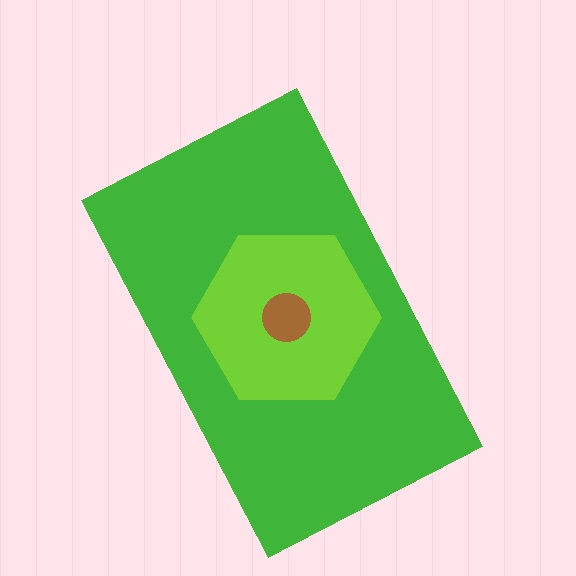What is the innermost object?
The brown circle.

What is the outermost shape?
The green rectangle.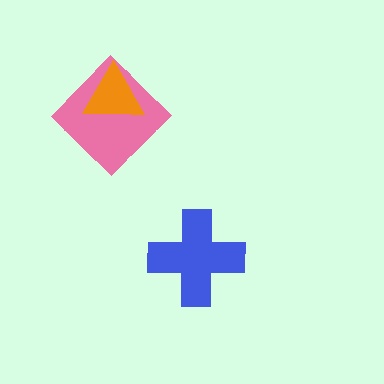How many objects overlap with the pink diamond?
1 object overlaps with the pink diamond.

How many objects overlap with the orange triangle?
1 object overlaps with the orange triangle.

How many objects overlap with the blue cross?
0 objects overlap with the blue cross.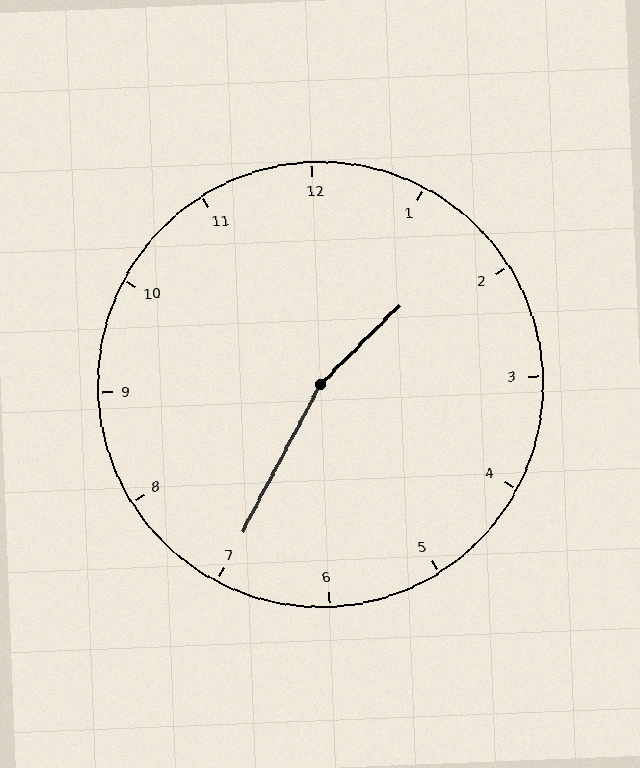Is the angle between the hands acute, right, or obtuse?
It is obtuse.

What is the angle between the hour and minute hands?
Approximately 162 degrees.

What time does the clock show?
1:35.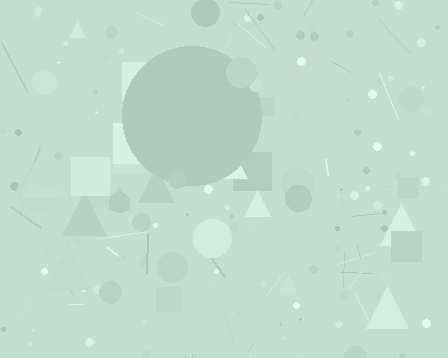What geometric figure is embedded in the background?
A circle is embedded in the background.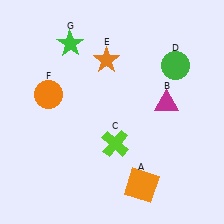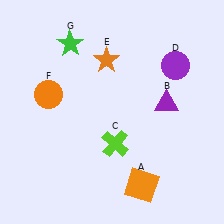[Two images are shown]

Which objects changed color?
B changed from magenta to purple. D changed from green to purple.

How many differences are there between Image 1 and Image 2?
There are 2 differences between the two images.